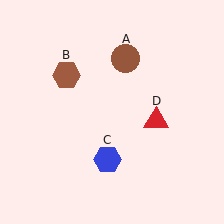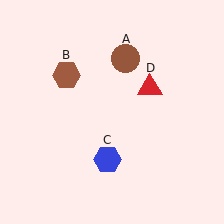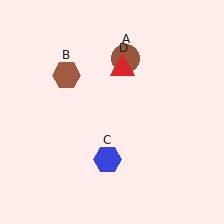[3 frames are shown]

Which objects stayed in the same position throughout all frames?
Brown circle (object A) and brown hexagon (object B) and blue hexagon (object C) remained stationary.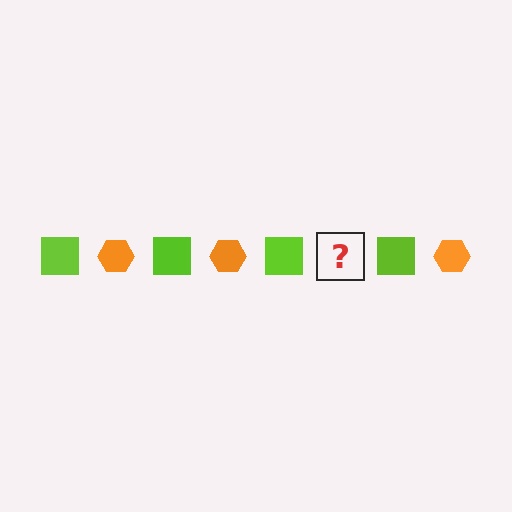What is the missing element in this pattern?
The missing element is an orange hexagon.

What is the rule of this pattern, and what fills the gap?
The rule is that the pattern alternates between lime square and orange hexagon. The gap should be filled with an orange hexagon.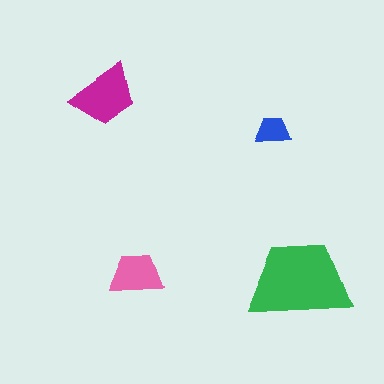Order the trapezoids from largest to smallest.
the green one, the magenta one, the pink one, the blue one.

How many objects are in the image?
There are 4 objects in the image.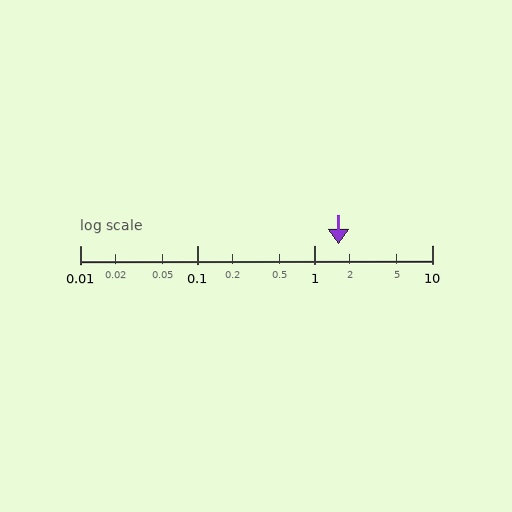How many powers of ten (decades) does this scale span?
The scale spans 3 decades, from 0.01 to 10.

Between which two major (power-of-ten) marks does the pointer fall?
The pointer is between 1 and 10.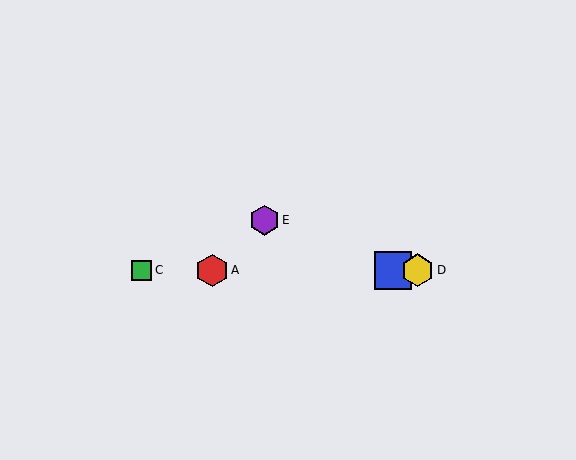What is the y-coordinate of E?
Object E is at y≈220.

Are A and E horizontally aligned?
No, A is at y≈270 and E is at y≈220.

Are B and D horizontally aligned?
Yes, both are at y≈270.